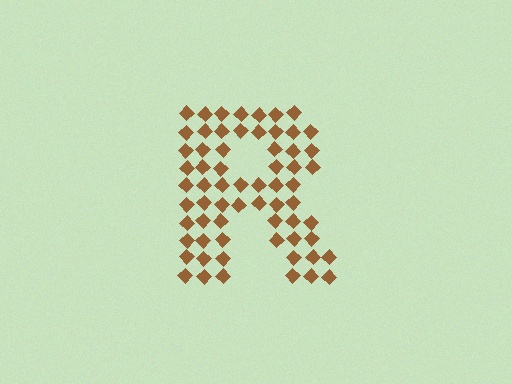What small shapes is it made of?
It is made of small diamonds.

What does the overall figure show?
The overall figure shows the letter R.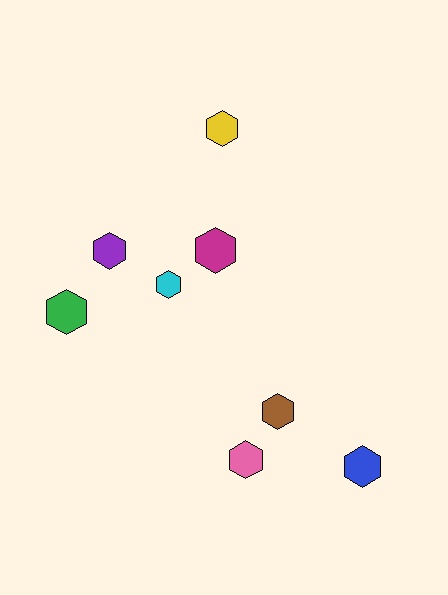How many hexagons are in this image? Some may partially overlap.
There are 8 hexagons.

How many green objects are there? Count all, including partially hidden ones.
There is 1 green object.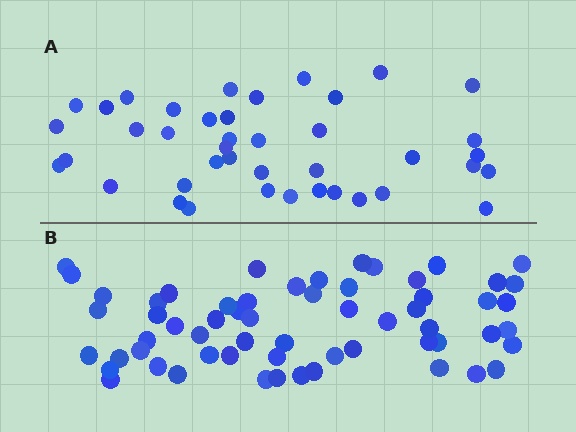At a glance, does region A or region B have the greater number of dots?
Region B (the bottom region) has more dots.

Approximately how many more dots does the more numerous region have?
Region B has approximately 20 more dots than region A.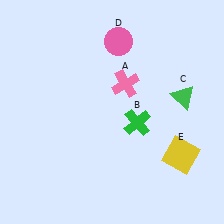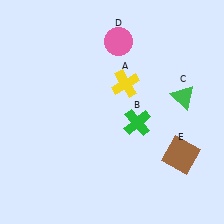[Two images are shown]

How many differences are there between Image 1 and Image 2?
There are 2 differences between the two images.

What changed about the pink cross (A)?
In Image 1, A is pink. In Image 2, it changed to yellow.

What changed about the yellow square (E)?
In Image 1, E is yellow. In Image 2, it changed to brown.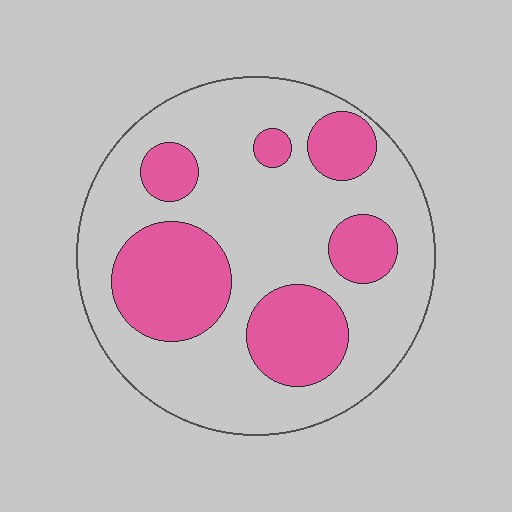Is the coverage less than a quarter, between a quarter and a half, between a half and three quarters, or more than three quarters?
Between a quarter and a half.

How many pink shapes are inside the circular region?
6.